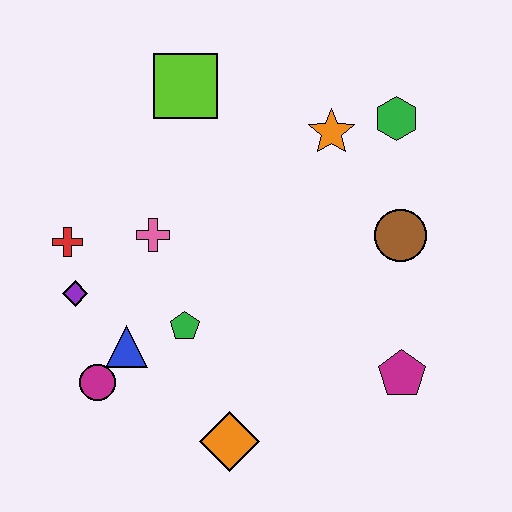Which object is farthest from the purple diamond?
The green hexagon is farthest from the purple diamond.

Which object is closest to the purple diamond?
The red cross is closest to the purple diamond.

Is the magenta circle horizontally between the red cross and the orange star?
Yes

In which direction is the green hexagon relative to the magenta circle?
The green hexagon is to the right of the magenta circle.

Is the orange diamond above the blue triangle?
No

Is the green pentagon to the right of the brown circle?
No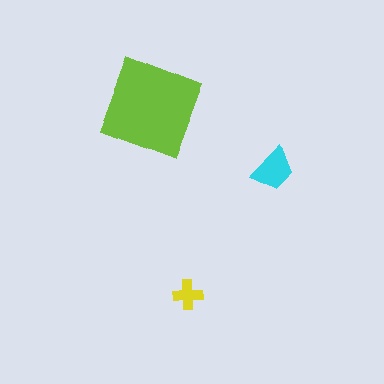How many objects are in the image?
There are 3 objects in the image.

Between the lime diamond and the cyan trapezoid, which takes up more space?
The lime diamond.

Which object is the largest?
The lime diamond.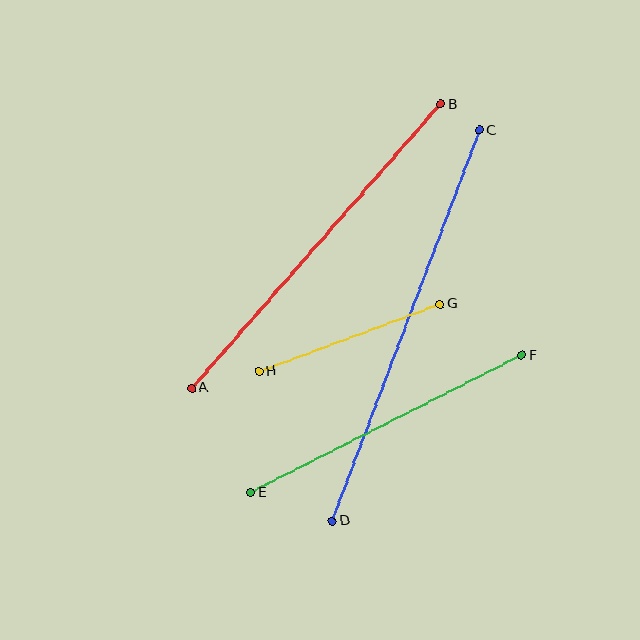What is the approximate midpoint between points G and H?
The midpoint is at approximately (349, 338) pixels.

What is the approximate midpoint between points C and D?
The midpoint is at approximately (406, 325) pixels.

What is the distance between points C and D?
The distance is approximately 417 pixels.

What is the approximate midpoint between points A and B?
The midpoint is at approximately (316, 246) pixels.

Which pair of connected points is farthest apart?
Points C and D are farthest apart.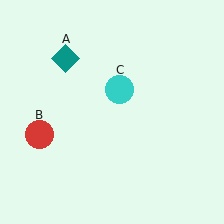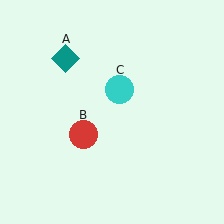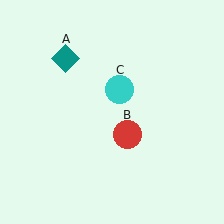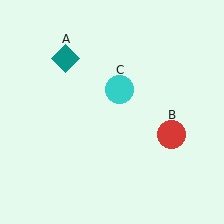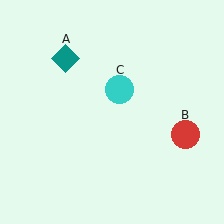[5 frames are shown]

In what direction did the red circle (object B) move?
The red circle (object B) moved right.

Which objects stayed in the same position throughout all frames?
Teal diamond (object A) and cyan circle (object C) remained stationary.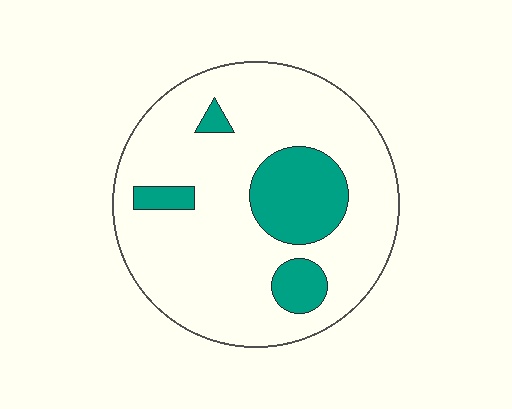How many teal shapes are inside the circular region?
4.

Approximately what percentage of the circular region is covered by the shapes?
Approximately 20%.